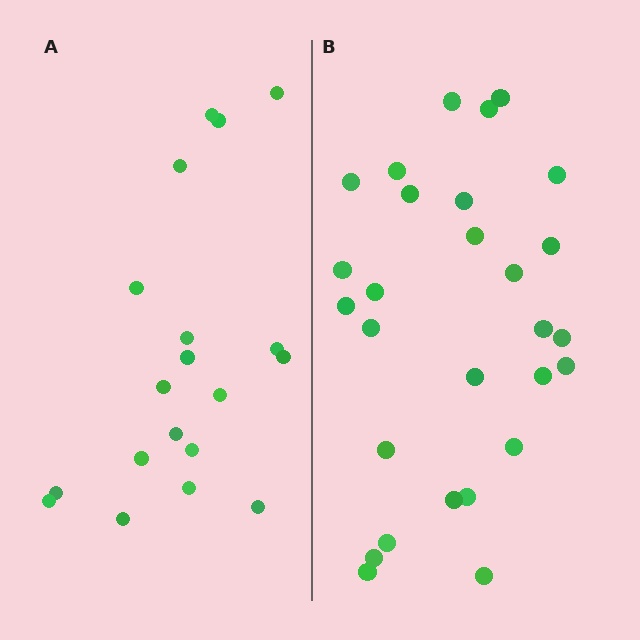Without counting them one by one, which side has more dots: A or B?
Region B (the right region) has more dots.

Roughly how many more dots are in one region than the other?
Region B has roughly 8 or so more dots than region A.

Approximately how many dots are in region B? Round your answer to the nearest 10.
About 30 dots. (The exact count is 28, which rounds to 30.)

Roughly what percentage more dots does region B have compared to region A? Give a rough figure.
About 45% more.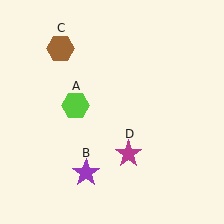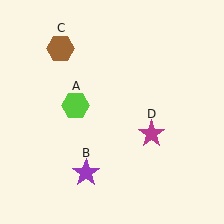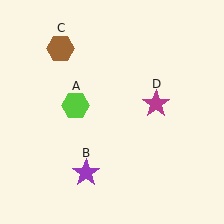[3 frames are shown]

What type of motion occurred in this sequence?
The magenta star (object D) rotated counterclockwise around the center of the scene.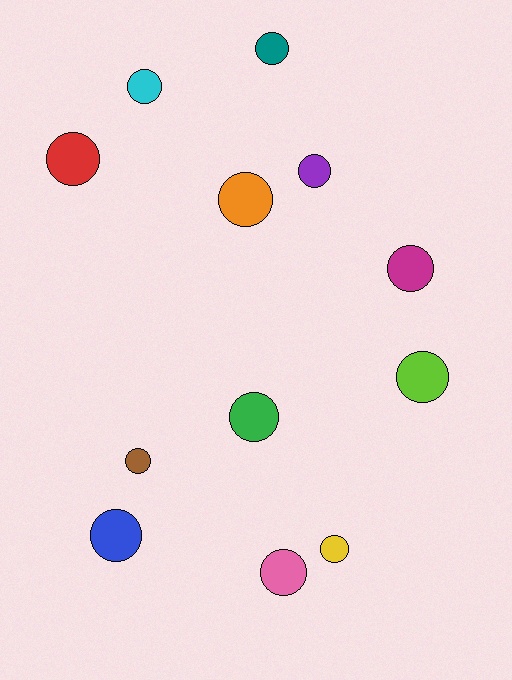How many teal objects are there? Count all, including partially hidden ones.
There is 1 teal object.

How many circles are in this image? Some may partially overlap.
There are 12 circles.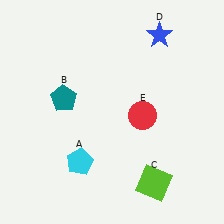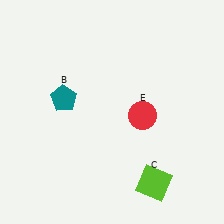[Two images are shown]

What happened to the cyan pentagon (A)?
The cyan pentagon (A) was removed in Image 2. It was in the bottom-left area of Image 1.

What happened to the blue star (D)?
The blue star (D) was removed in Image 2. It was in the top-right area of Image 1.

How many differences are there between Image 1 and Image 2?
There are 2 differences between the two images.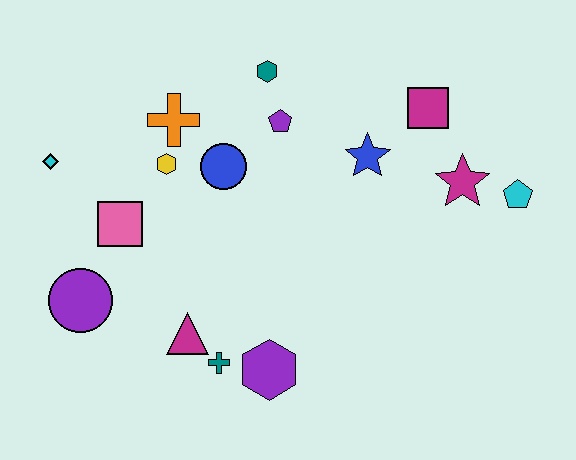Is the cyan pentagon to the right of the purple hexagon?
Yes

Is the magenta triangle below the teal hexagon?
Yes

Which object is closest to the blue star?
The magenta square is closest to the blue star.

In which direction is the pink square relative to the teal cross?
The pink square is above the teal cross.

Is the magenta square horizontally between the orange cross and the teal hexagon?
No